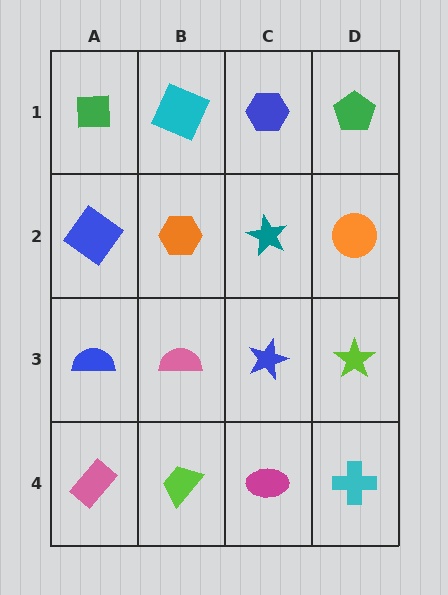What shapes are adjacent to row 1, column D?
An orange circle (row 2, column D), a blue hexagon (row 1, column C).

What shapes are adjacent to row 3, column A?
A blue diamond (row 2, column A), a pink rectangle (row 4, column A), a pink semicircle (row 3, column B).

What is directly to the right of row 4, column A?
A lime trapezoid.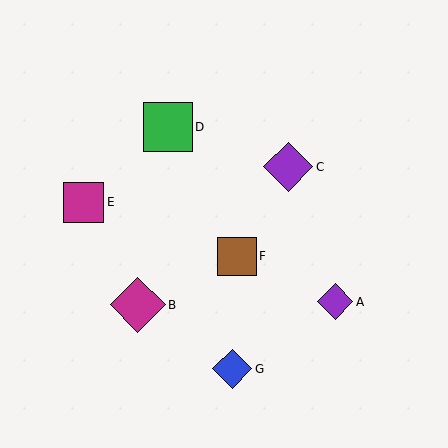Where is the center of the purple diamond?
The center of the purple diamond is at (288, 167).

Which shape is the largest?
The magenta diamond (labeled B) is the largest.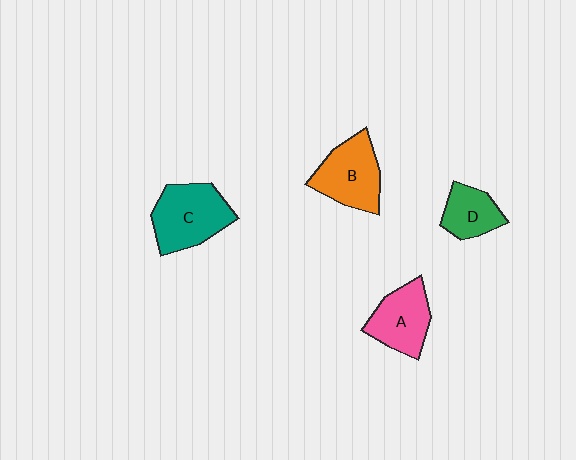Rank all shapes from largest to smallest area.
From largest to smallest: C (teal), B (orange), A (pink), D (green).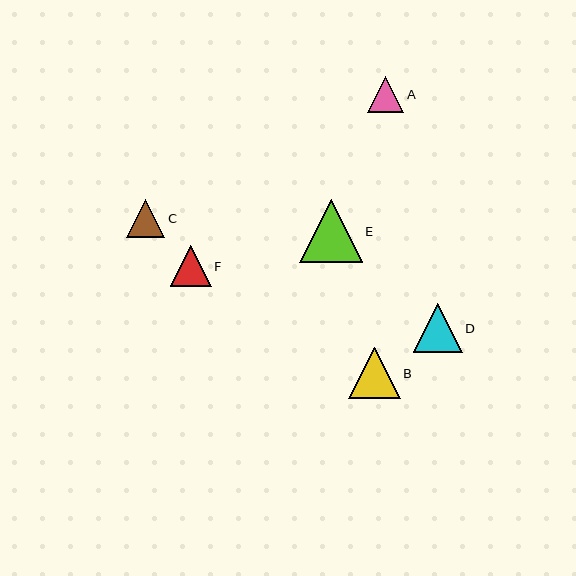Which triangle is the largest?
Triangle E is the largest with a size of approximately 63 pixels.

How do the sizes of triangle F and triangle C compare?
Triangle F and triangle C are approximately the same size.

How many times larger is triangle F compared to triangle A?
Triangle F is approximately 1.1 times the size of triangle A.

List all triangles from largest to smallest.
From largest to smallest: E, B, D, F, C, A.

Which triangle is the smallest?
Triangle A is the smallest with a size of approximately 37 pixels.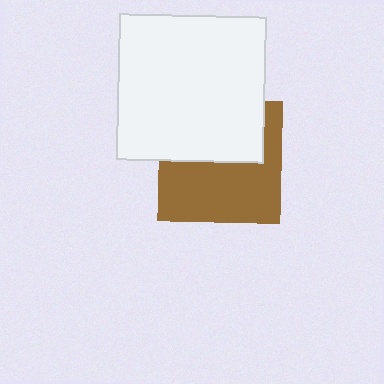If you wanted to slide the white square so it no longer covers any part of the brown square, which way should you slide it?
Slide it up — that is the most direct way to separate the two shapes.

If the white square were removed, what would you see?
You would see the complete brown square.